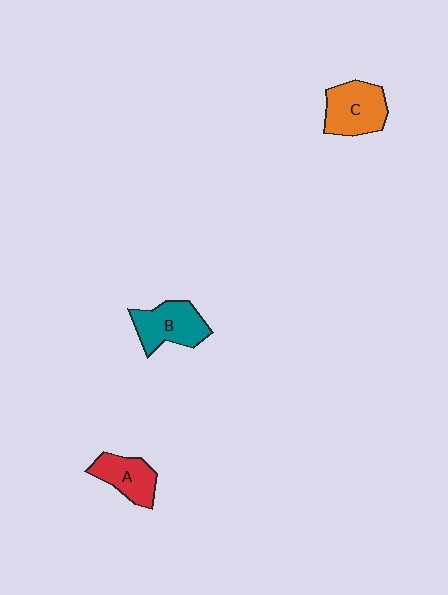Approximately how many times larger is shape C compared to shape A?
Approximately 1.3 times.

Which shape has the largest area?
Shape C (orange).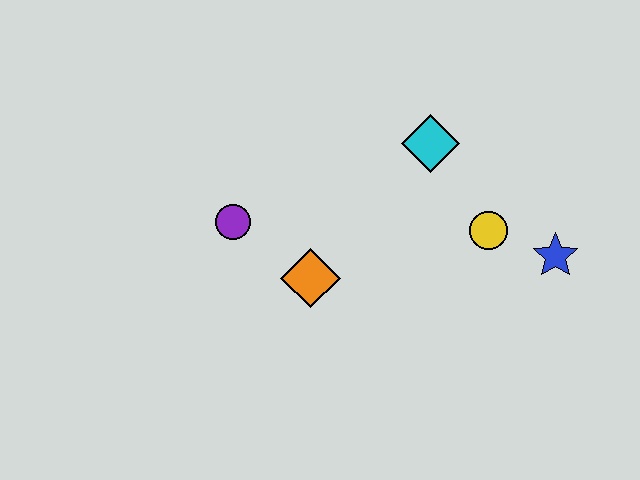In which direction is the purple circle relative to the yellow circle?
The purple circle is to the left of the yellow circle.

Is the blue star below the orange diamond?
No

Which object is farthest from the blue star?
The purple circle is farthest from the blue star.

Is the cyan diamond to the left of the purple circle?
No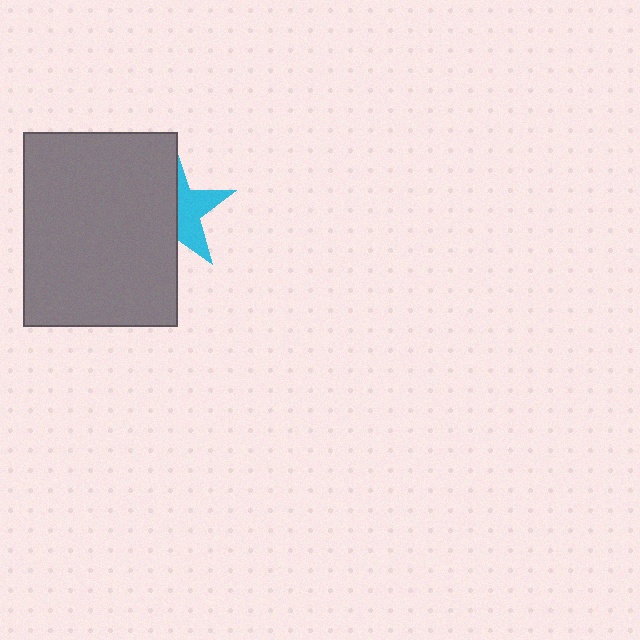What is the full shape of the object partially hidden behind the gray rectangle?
The partially hidden object is a cyan star.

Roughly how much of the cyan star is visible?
A small part of it is visible (roughly 44%).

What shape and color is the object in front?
The object in front is a gray rectangle.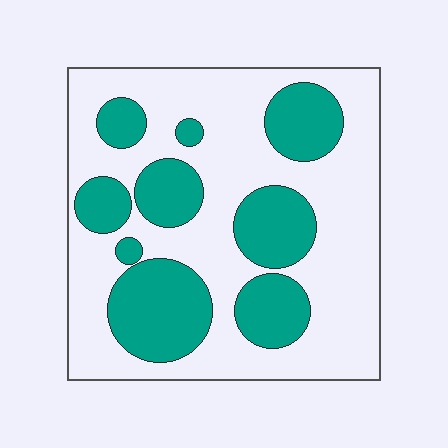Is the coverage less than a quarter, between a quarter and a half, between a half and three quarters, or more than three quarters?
Between a quarter and a half.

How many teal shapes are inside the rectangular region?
9.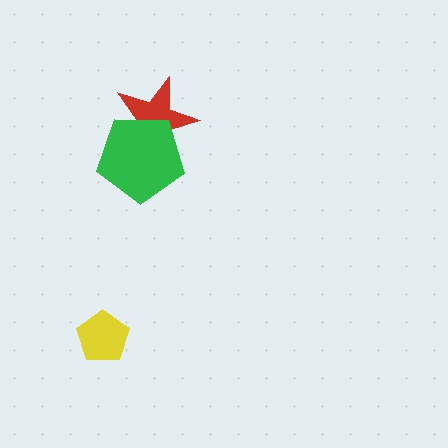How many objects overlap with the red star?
1 object overlaps with the red star.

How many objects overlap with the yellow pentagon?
0 objects overlap with the yellow pentagon.